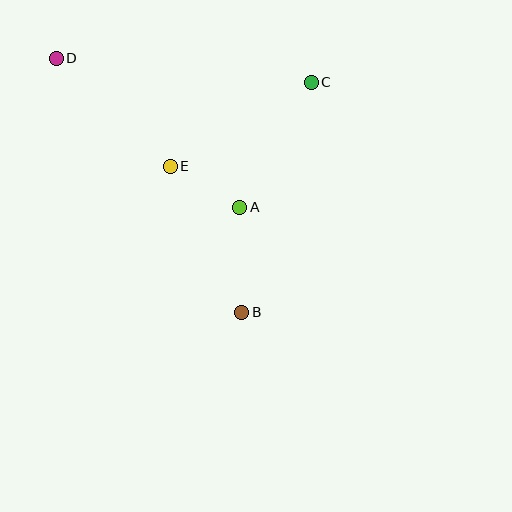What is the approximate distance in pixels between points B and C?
The distance between B and C is approximately 240 pixels.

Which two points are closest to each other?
Points A and E are closest to each other.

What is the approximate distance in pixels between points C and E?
The distance between C and E is approximately 164 pixels.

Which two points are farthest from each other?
Points B and D are farthest from each other.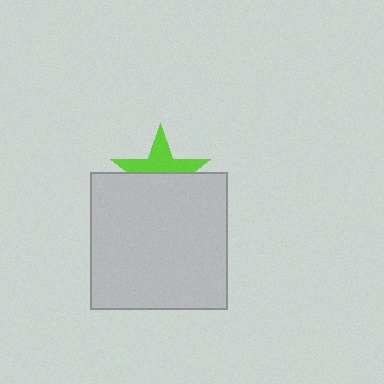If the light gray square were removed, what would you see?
You would see the complete lime star.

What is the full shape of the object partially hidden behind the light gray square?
The partially hidden object is a lime star.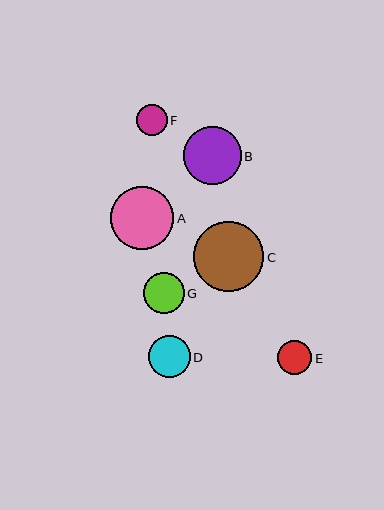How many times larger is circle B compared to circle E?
Circle B is approximately 1.7 times the size of circle E.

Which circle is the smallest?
Circle F is the smallest with a size of approximately 31 pixels.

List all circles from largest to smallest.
From largest to smallest: C, A, B, D, G, E, F.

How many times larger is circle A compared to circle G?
Circle A is approximately 1.6 times the size of circle G.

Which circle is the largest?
Circle C is the largest with a size of approximately 70 pixels.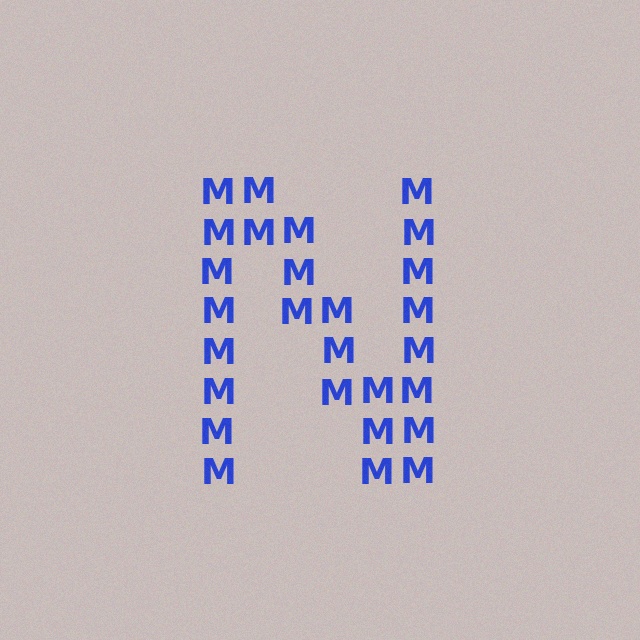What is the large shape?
The large shape is the letter N.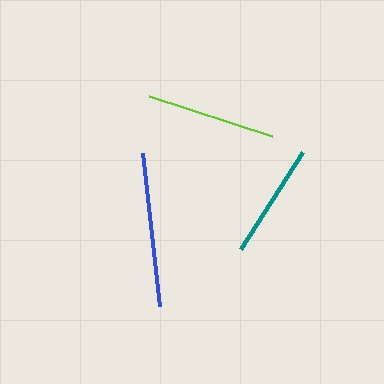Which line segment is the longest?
The blue line is the longest at approximately 154 pixels.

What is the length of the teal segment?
The teal segment is approximately 115 pixels long.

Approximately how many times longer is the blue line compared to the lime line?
The blue line is approximately 1.2 times the length of the lime line.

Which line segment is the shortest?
The teal line is the shortest at approximately 115 pixels.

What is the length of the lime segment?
The lime segment is approximately 129 pixels long.